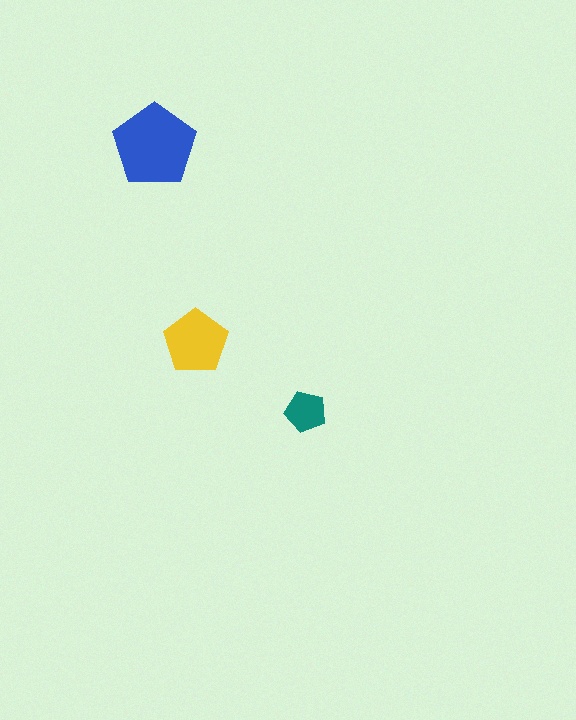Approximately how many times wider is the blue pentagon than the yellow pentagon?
About 1.5 times wider.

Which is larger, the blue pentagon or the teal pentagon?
The blue one.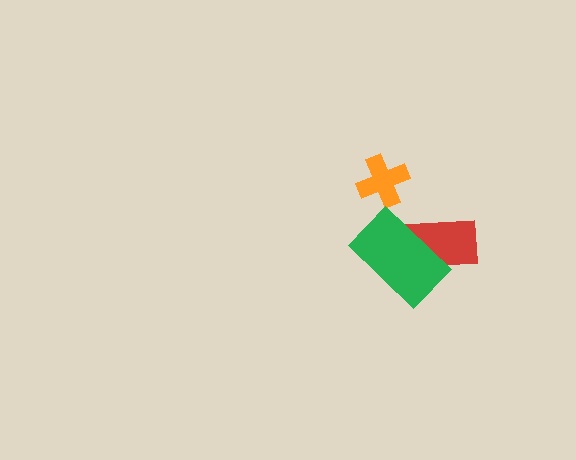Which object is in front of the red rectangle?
The green rectangle is in front of the red rectangle.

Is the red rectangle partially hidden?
Yes, it is partially covered by another shape.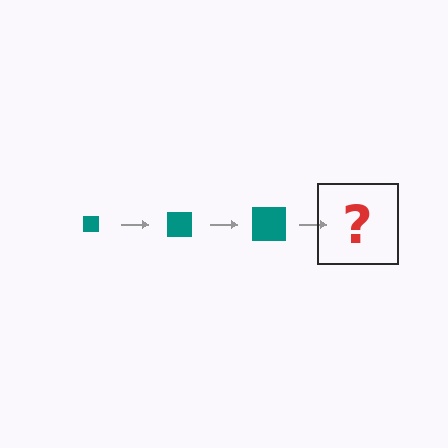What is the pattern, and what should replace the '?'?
The pattern is that the square gets progressively larger each step. The '?' should be a teal square, larger than the previous one.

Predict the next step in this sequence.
The next step is a teal square, larger than the previous one.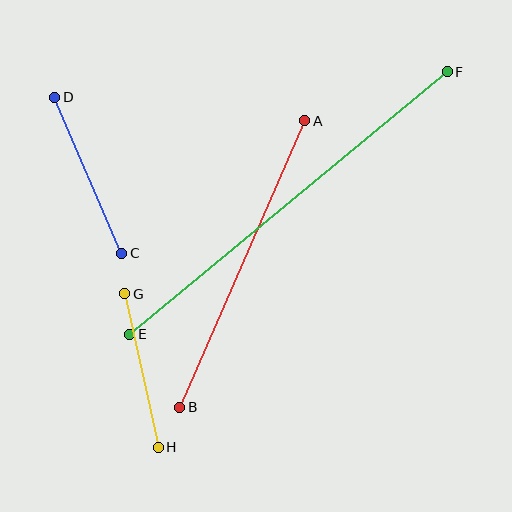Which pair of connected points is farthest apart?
Points E and F are farthest apart.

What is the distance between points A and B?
The distance is approximately 312 pixels.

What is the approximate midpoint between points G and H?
The midpoint is at approximately (141, 370) pixels.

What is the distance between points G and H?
The distance is approximately 157 pixels.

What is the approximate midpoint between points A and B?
The midpoint is at approximately (242, 264) pixels.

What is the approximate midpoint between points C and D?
The midpoint is at approximately (88, 175) pixels.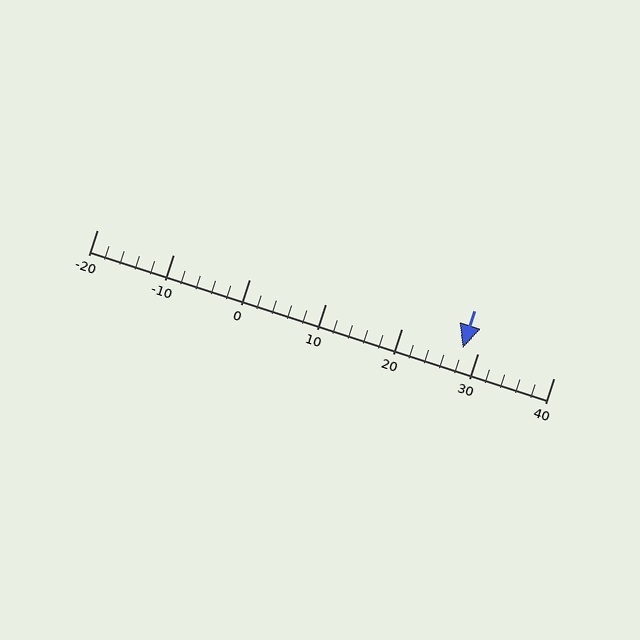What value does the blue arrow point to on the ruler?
The blue arrow points to approximately 28.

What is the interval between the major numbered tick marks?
The major tick marks are spaced 10 units apart.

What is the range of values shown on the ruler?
The ruler shows values from -20 to 40.